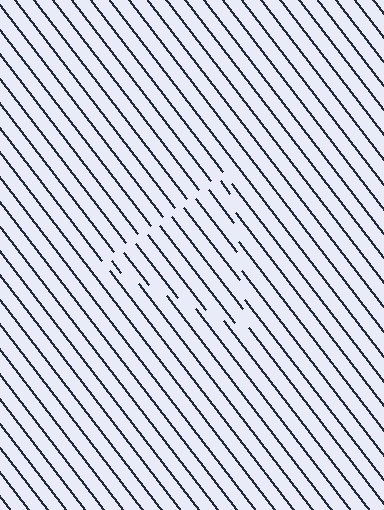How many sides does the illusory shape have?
3 sides — the line-ends trace a triangle.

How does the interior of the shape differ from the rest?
The interior of the shape contains the same grating, shifted by half a period — the contour is defined by the phase discontinuity where line-ends from the inner and outer gratings abut.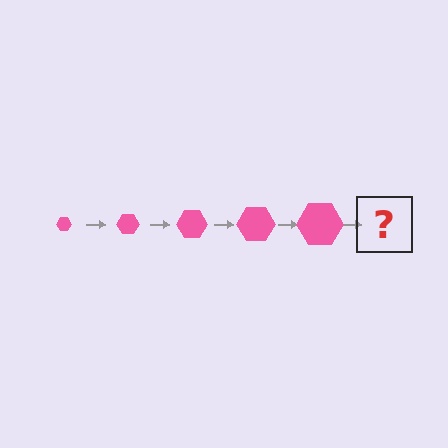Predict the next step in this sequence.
The next step is a pink hexagon, larger than the previous one.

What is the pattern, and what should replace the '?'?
The pattern is that the hexagon gets progressively larger each step. The '?' should be a pink hexagon, larger than the previous one.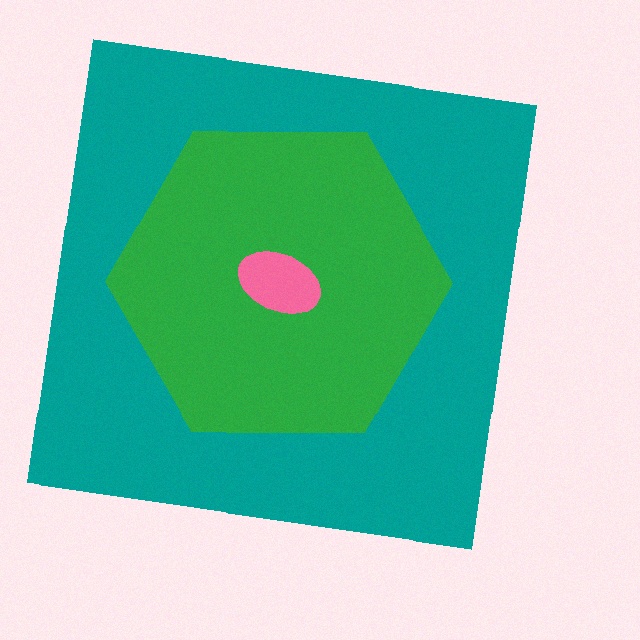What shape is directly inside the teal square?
The green hexagon.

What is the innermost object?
The pink ellipse.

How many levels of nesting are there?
3.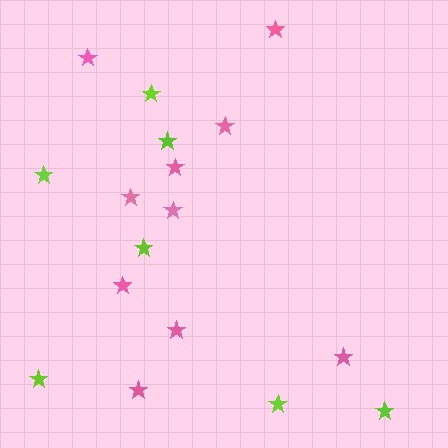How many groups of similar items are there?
There are 2 groups: one group of lime stars (7) and one group of pink stars (10).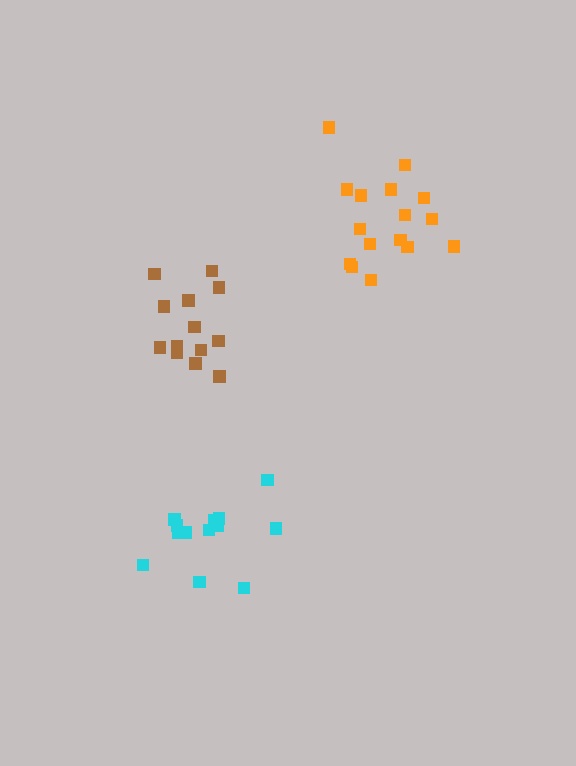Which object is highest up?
The orange cluster is topmost.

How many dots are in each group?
Group 1: 16 dots, Group 2: 14 dots, Group 3: 13 dots (43 total).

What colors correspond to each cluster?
The clusters are colored: orange, cyan, brown.